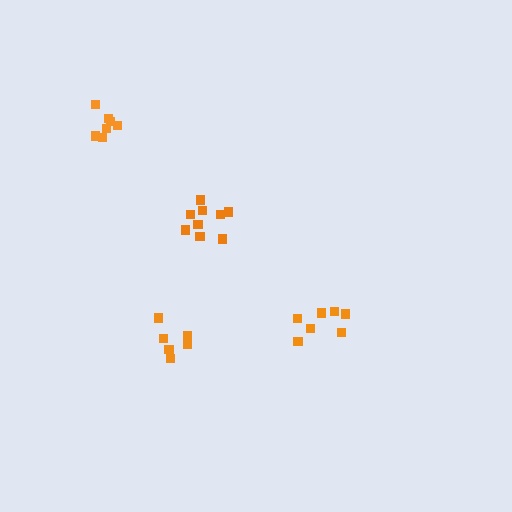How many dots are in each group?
Group 1: 6 dots, Group 2: 9 dots, Group 3: 7 dots, Group 4: 7 dots (29 total).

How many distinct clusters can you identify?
There are 4 distinct clusters.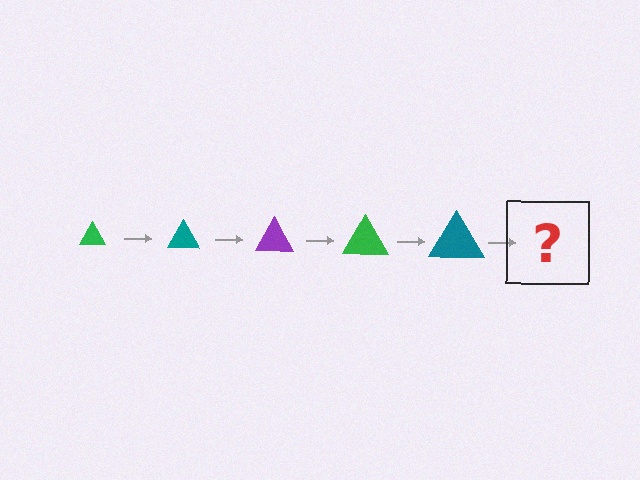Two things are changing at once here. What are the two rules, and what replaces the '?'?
The two rules are that the triangle grows larger each step and the color cycles through green, teal, and purple. The '?' should be a purple triangle, larger than the previous one.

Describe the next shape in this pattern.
It should be a purple triangle, larger than the previous one.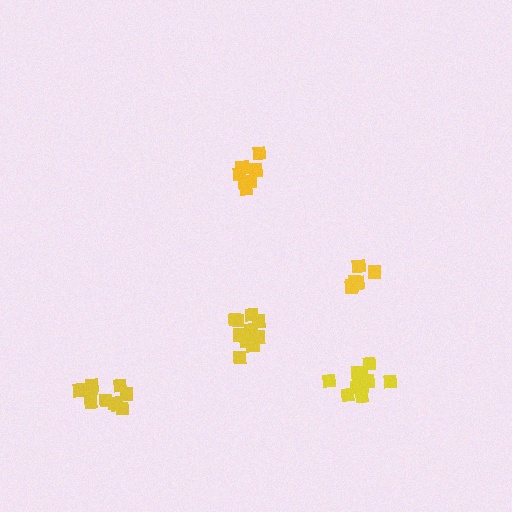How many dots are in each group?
Group 1: 7 dots, Group 2: 10 dots, Group 3: 6 dots, Group 4: 10 dots, Group 5: 11 dots (44 total).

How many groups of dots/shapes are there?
There are 5 groups.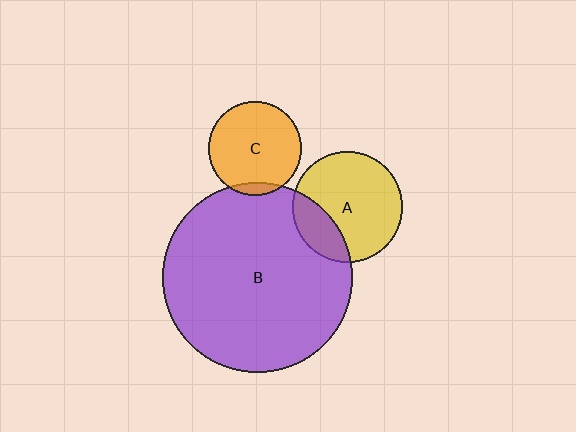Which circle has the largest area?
Circle B (purple).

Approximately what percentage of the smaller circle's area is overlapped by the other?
Approximately 25%.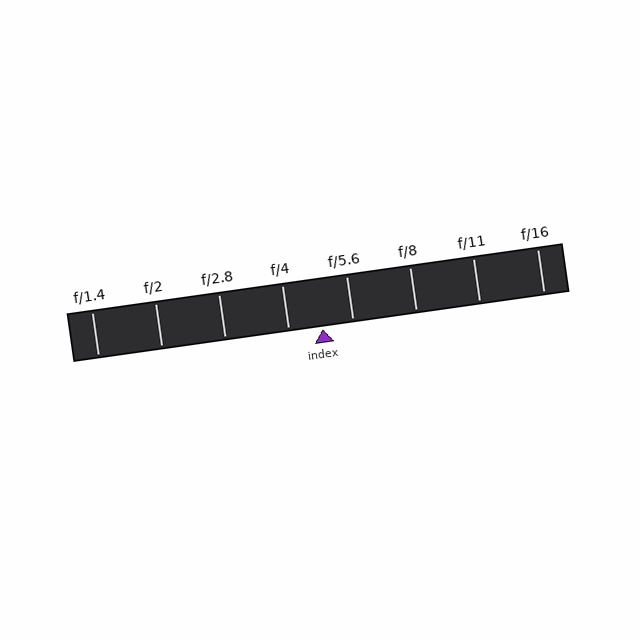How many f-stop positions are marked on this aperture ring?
There are 8 f-stop positions marked.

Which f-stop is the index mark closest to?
The index mark is closest to f/5.6.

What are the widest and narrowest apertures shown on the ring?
The widest aperture shown is f/1.4 and the narrowest is f/16.